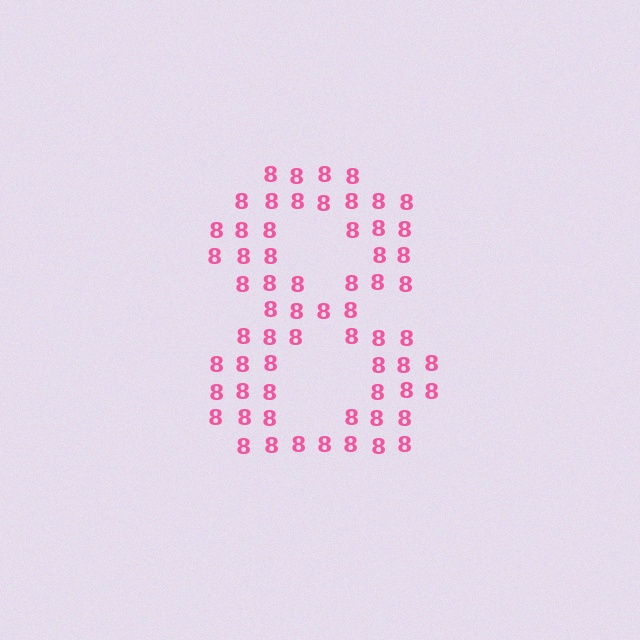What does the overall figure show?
The overall figure shows the digit 8.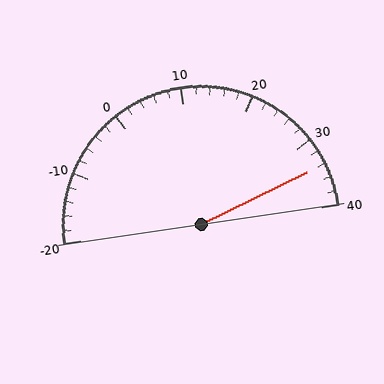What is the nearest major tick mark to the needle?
The nearest major tick mark is 30.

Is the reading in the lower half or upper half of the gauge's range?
The reading is in the upper half of the range (-20 to 40).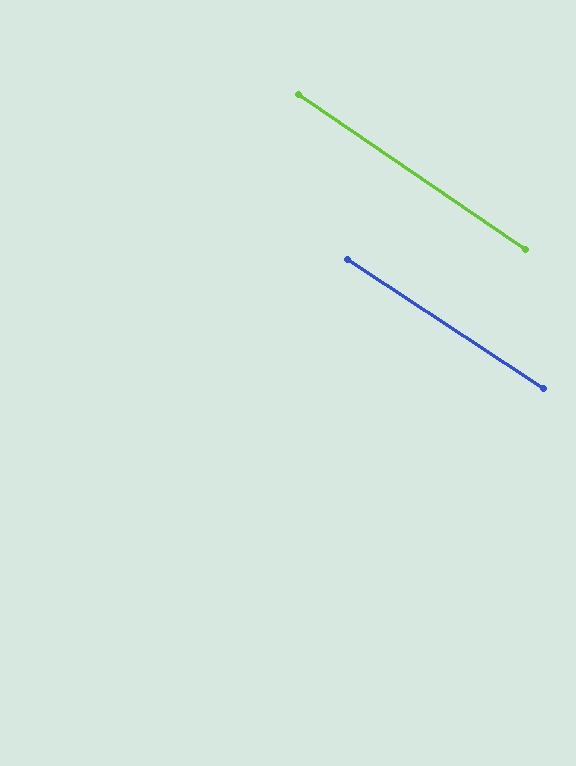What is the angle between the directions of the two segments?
Approximately 1 degree.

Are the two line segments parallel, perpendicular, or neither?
Parallel — their directions differ by only 1.0°.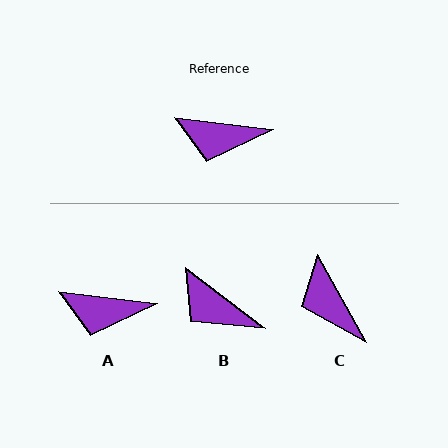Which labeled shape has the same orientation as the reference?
A.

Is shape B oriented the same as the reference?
No, it is off by about 31 degrees.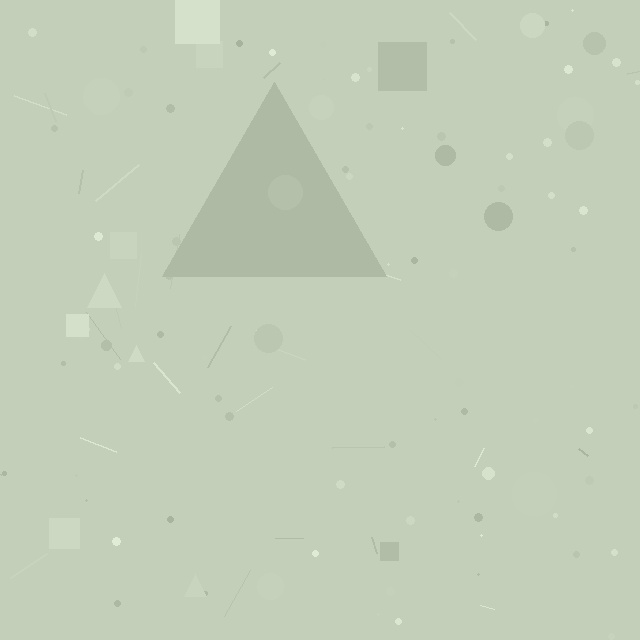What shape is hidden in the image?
A triangle is hidden in the image.